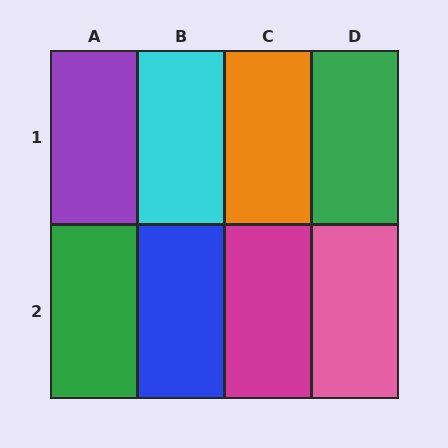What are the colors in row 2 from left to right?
Green, blue, magenta, pink.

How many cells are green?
2 cells are green.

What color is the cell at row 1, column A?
Purple.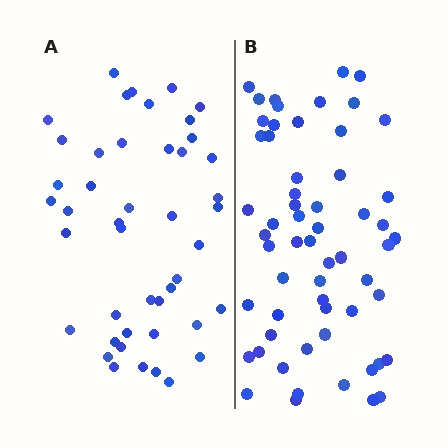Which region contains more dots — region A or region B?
Region B (the right region) has more dots.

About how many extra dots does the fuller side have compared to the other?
Region B has approximately 15 more dots than region A.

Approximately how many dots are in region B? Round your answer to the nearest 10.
About 60 dots. (The exact count is 59, which rounds to 60.)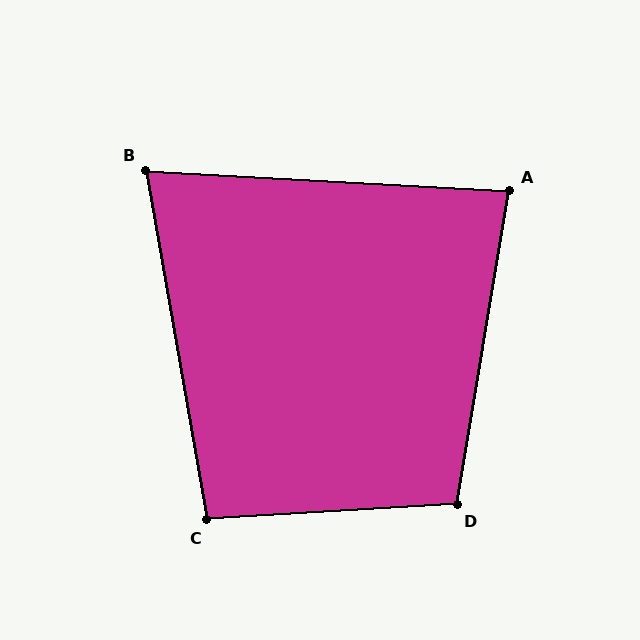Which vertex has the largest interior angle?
D, at approximately 103 degrees.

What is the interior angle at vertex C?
Approximately 96 degrees (obtuse).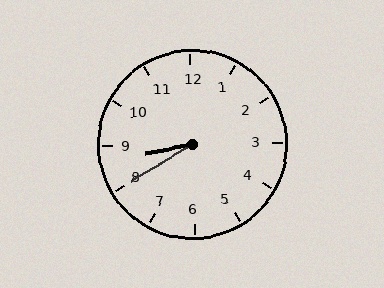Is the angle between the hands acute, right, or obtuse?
It is acute.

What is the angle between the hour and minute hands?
Approximately 20 degrees.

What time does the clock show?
8:40.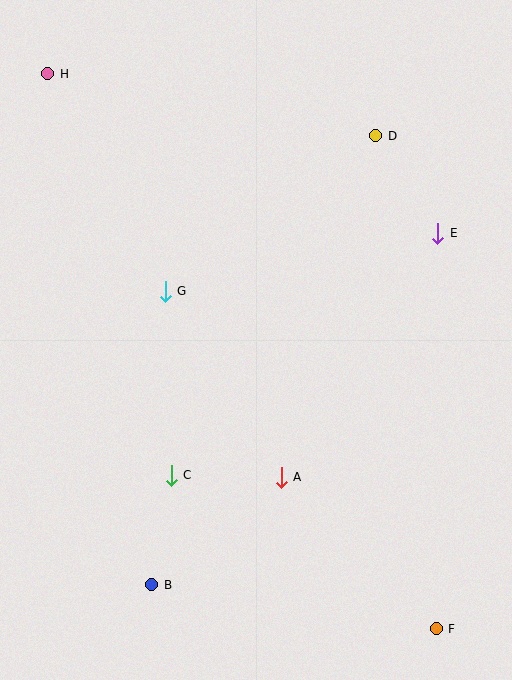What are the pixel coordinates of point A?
Point A is at (281, 477).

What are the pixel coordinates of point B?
Point B is at (152, 585).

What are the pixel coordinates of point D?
Point D is at (376, 136).